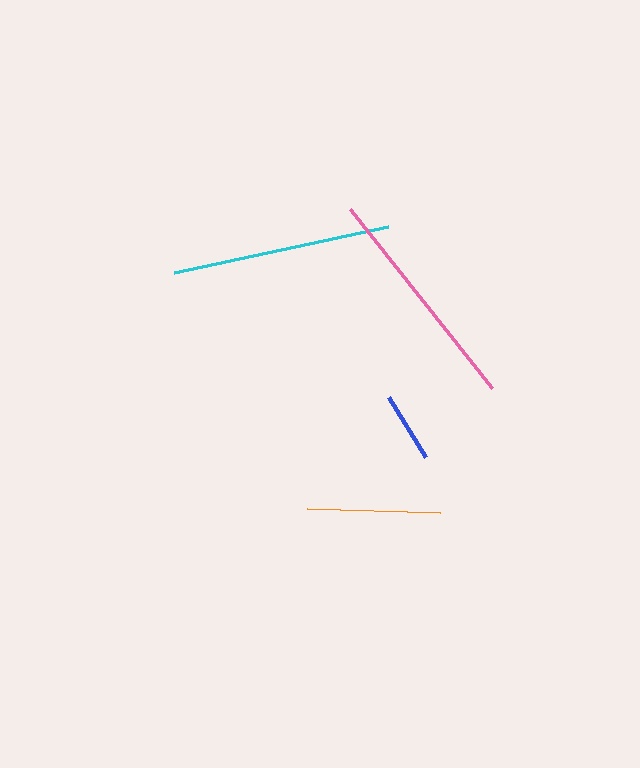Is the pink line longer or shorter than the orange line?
The pink line is longer than the orange line.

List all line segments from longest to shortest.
From longest to shortest: pink, cyan, orange, blue.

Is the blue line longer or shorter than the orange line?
The orange line is longer than the blue line.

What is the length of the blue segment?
The blue segment is approximately 71 pixels long.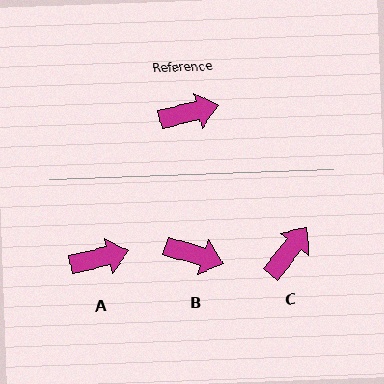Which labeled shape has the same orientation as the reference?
A.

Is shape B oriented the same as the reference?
No, it is off by about 30 degrees.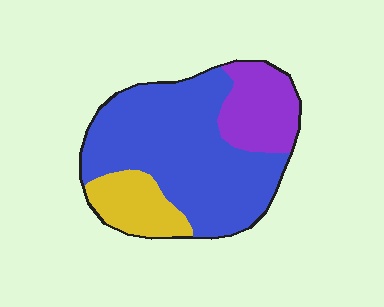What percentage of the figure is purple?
Purple covers roughly 20% of the figure.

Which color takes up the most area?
Blue, at roughly 65%.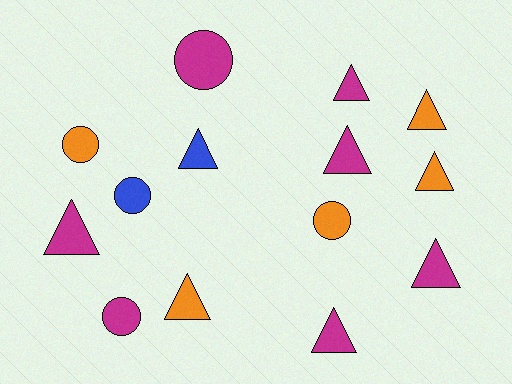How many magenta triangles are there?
There are 5 magenta triangles.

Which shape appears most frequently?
Triangle, with 9 objects.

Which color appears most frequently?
Magenta, with 7 objects.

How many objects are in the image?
There are 14 objects.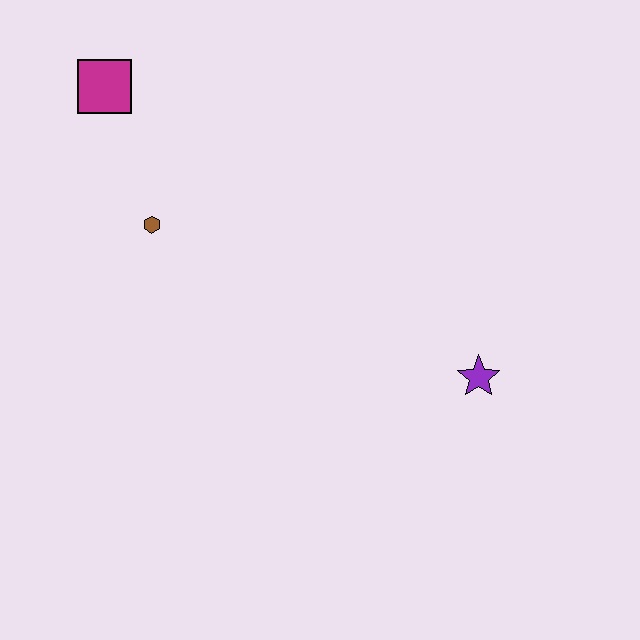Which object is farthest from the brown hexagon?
The purple star is farthest from the brown hexagon.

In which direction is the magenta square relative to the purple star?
The magenta square is to the left of the purple star.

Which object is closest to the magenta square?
The brown hexagon is closest to the magenta square.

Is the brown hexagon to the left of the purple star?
Yes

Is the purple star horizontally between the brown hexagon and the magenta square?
No